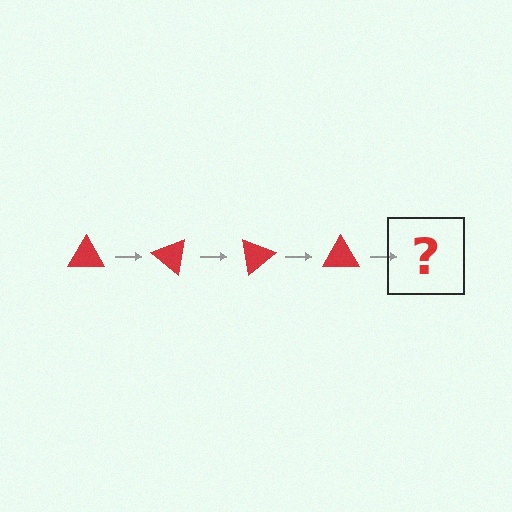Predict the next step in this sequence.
The next step is a red triangle rotated 160 degrees.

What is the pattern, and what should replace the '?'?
The pattern is that the triangle rotates 40 degrees each step. The '?' should be a red triangle rotated 160 degrees.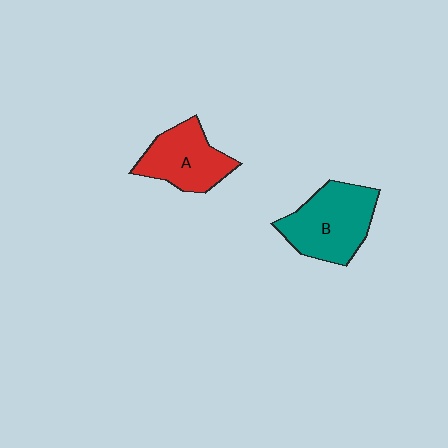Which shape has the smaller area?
Shape A (red).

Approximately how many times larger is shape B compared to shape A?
Approximately 1.2 times.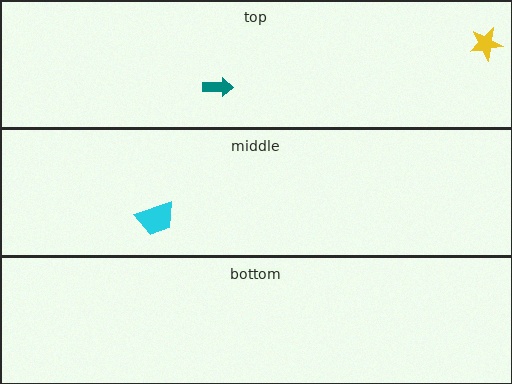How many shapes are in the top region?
2.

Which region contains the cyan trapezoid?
The middle region.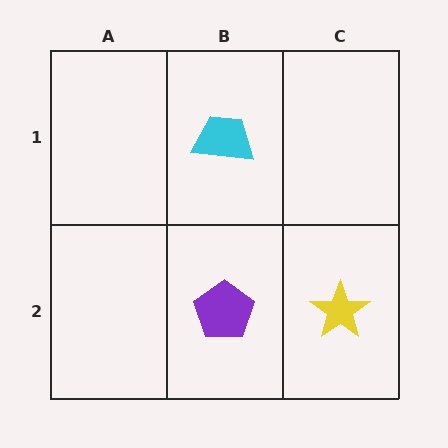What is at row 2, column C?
A yellow star.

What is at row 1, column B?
A cyan trapezoid.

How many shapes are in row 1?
1 shape.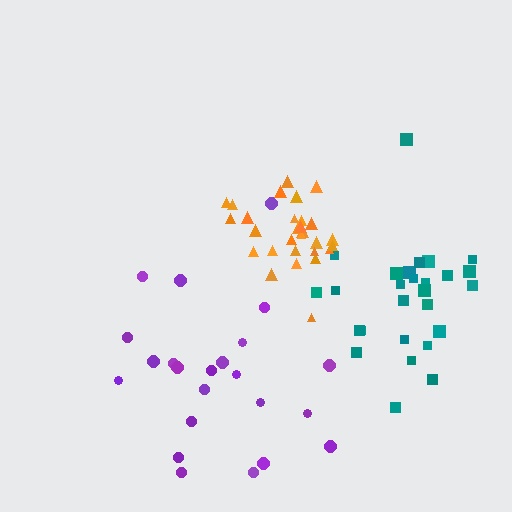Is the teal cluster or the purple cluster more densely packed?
Teal.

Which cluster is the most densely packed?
Orange.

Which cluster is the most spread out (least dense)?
Purple.